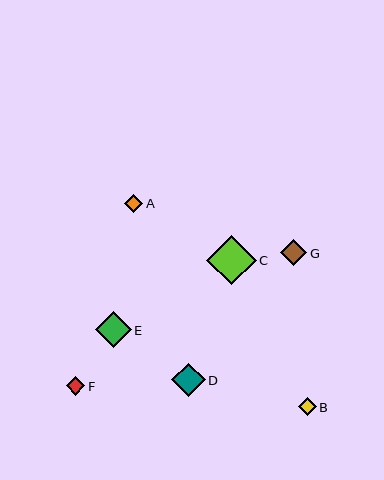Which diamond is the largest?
Diamond C is the largest with a size of approximately 50 pixels.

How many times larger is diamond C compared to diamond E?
Diamond C is approximately 1.4 times the size of diamond E.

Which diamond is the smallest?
Diamond B is the smallest with a size of approximately 17 pixels.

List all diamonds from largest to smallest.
From largest to smallest: C, E, D, G, A, F, B.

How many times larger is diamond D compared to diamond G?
Diamond D is approximately 1.3 times the size of diamond G.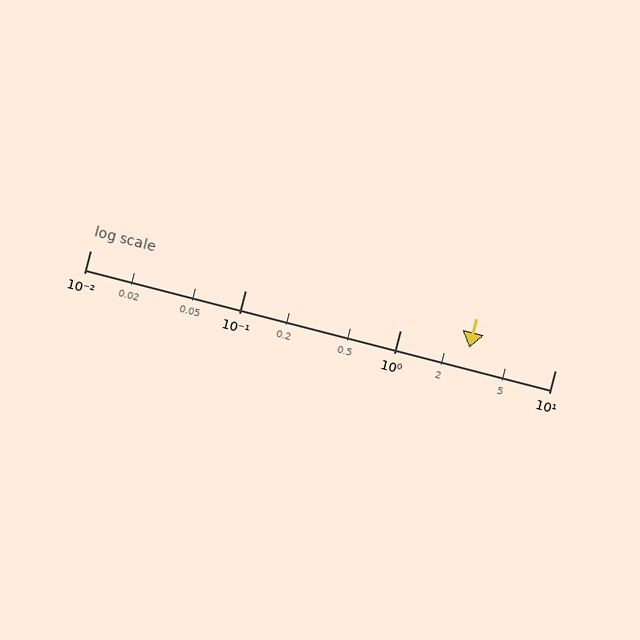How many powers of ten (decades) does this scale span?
The scale spans 3 decades, from 0.01 to 10.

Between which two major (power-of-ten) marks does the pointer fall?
The pointer is between 1 and 10.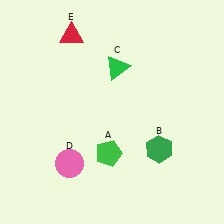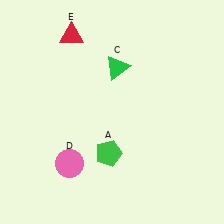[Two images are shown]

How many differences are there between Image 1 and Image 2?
There is 1 difference between the two images.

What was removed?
The green hexagon (B) was removed in Image 2.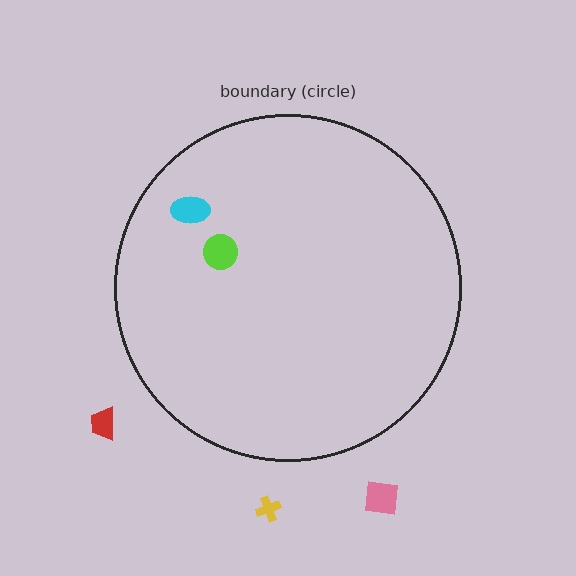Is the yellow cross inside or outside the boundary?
Outside.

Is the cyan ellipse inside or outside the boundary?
Inside.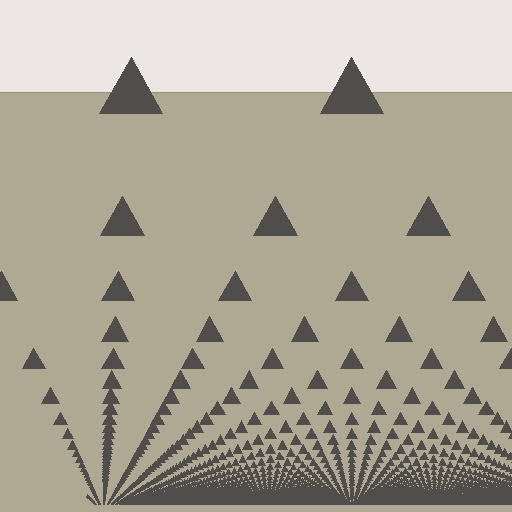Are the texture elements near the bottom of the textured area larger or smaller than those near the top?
Smaller. The gradient is inverted — elements near the bottom are smaller and denser.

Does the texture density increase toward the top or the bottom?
Density increases toward the bottom.